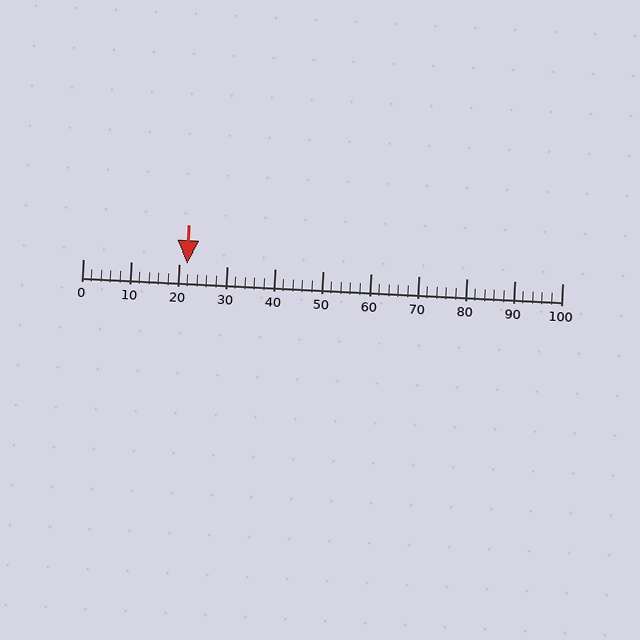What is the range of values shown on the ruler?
The ruler shows values from 0 to 100.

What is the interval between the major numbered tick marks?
The major tick marks are spaced 10 units apart.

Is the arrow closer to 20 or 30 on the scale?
The arrow is closer to 20.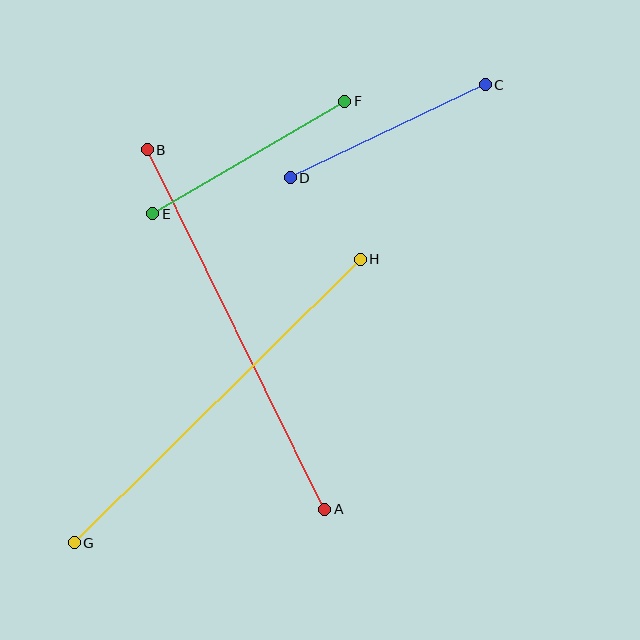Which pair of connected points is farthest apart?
Points G and H are farthest apart.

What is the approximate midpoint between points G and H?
The midpoint is at approximately (217, 401) pixels.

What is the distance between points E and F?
The distance is approximately 222 pixels.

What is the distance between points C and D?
The distance is approximately 216 pixels.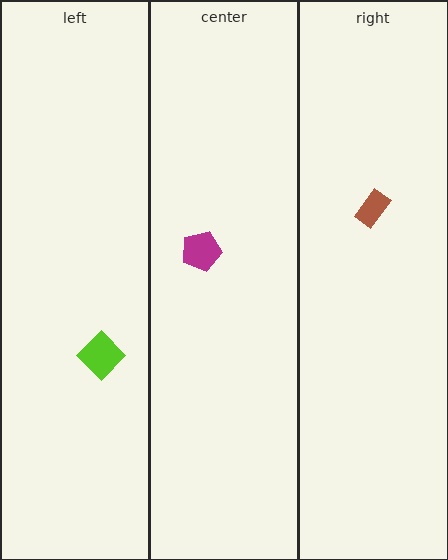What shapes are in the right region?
The brown rectangle.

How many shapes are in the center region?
1.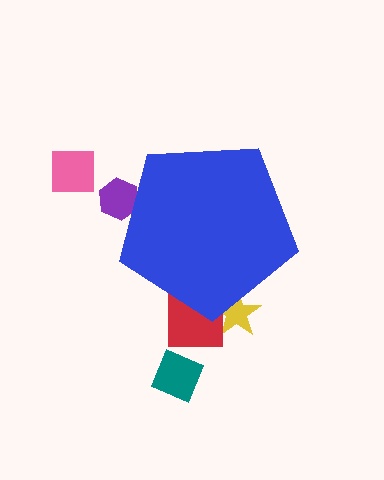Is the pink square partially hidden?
No, the pink square is fully visible.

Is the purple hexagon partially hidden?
Yes, the purple hexagon is partially hidden behind the blue pentagon.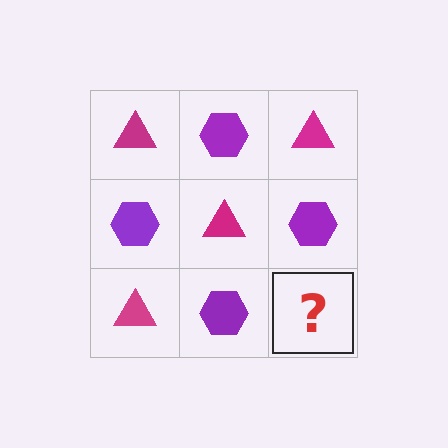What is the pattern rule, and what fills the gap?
The rule is that it alternates magenta triangle and purple hexagon in a checkerboard pattern. The gap should be filled with a magenta triangle.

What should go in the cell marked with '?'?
The missing cell should contain a magenta triangle.